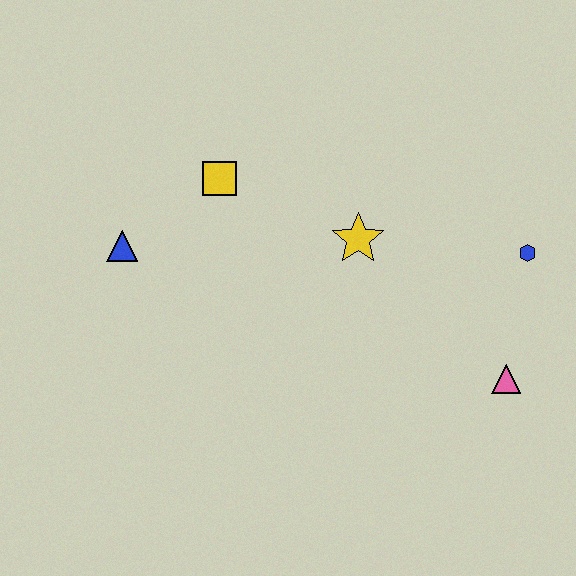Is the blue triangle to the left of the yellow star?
Yes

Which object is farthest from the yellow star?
The blue triangle is farthest from the yellow star.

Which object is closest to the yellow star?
The yellow square is closest to the yellow star.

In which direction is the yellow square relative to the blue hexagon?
The yellow square is to the left of the blue hexagon.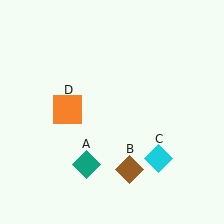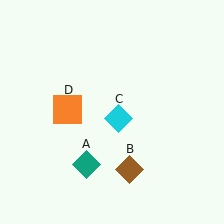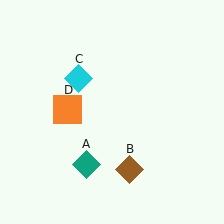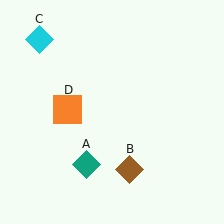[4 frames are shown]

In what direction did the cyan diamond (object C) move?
The cyan diamond (object C) moved up and to the left.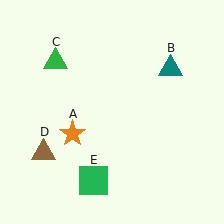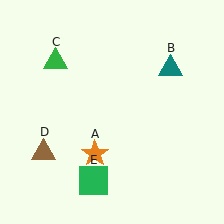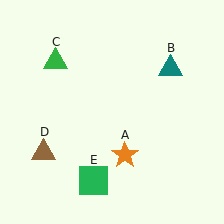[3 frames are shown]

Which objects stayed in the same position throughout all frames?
Teal triangle (object B) and green triangle (object C) and brown triangle (object D) and green square (object E) remained stationary.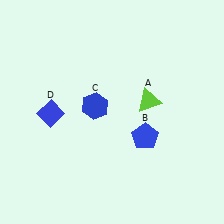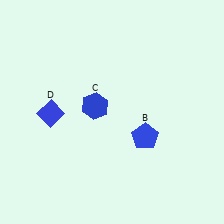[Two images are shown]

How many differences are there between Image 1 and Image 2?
There is 1 difference between the two images.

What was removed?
The lime triangle (A) was removed in Image 2.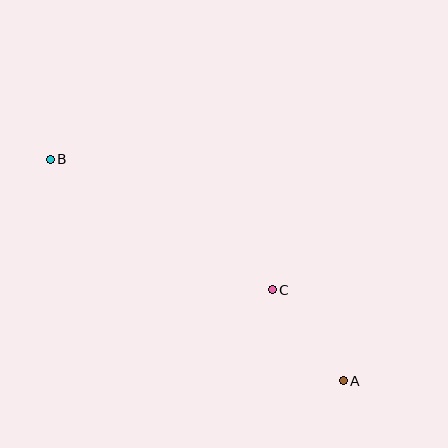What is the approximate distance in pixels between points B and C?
The distance between B and C is approximately 258 pixels.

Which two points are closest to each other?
Points A and C are closest to each other.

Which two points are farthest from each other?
Points A and B are farthest from each other.